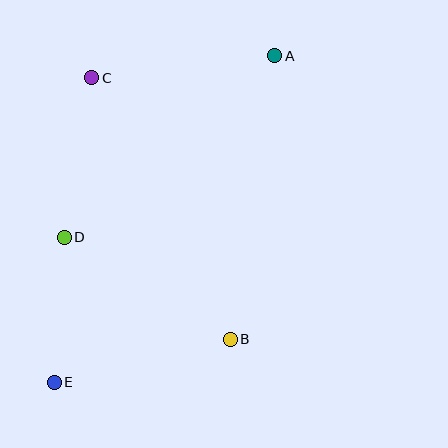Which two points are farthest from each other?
Points A and E are farthest from each other.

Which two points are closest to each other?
Points D and E are closest to each other.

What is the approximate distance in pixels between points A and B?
The distance between A and B is approximately 287 pixels.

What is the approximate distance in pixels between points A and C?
The distance between A and C is approximately 184 pixels.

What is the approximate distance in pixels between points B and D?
The distance between B and D is approximately 195 pixels.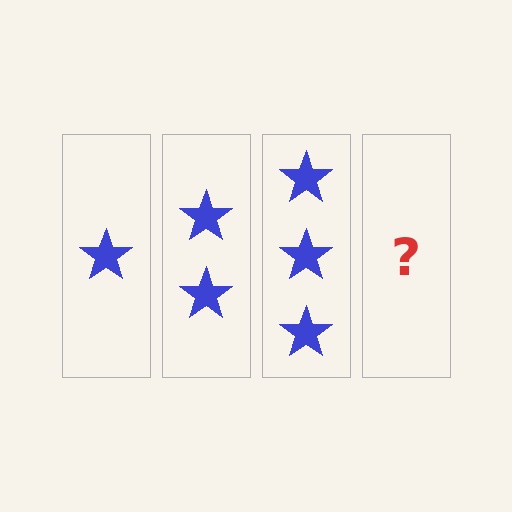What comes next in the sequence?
The next element should be 4 stars.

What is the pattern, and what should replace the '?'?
The pattern is that each step adds one more star. The '?' should be 4 stars.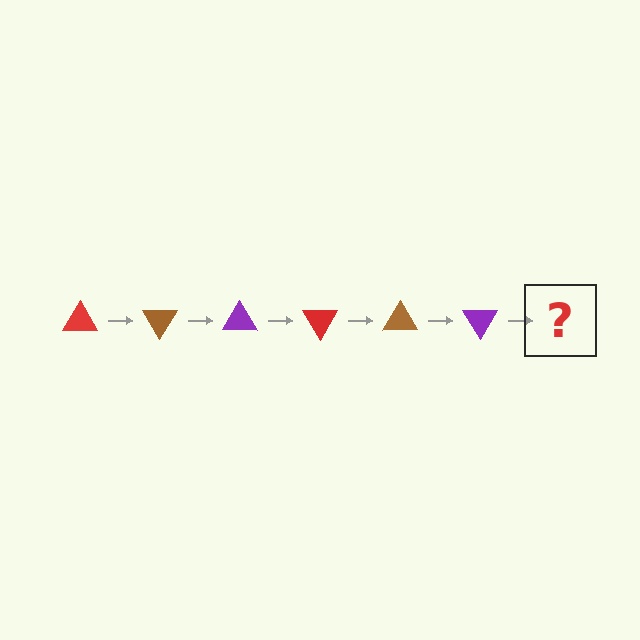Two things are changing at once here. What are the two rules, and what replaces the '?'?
The two rules are that it rotates 60 degrees each step and the color cycles through red, brown, and purple. The '?' should be a red triangle, rotated 360 degrees from the start.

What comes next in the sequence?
The next element should be a red triangle, rotated 360 degrees from the start.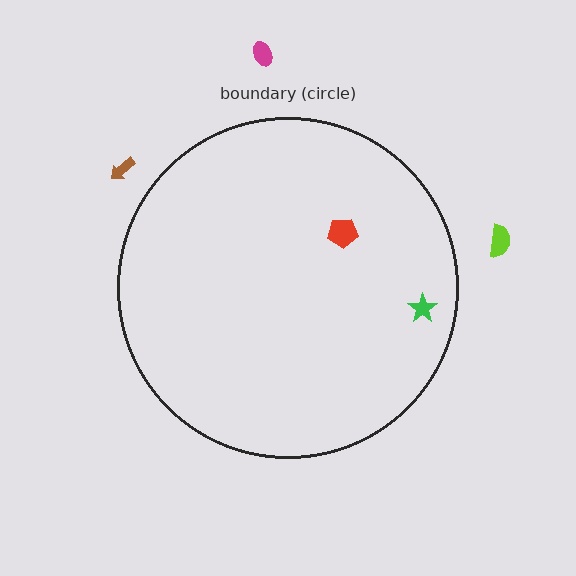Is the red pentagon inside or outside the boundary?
Inside.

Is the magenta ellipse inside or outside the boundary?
Outside.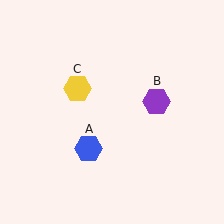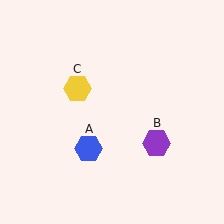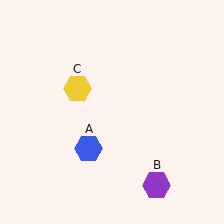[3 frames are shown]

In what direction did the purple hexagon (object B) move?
The purple hexagon (object B) moved down.